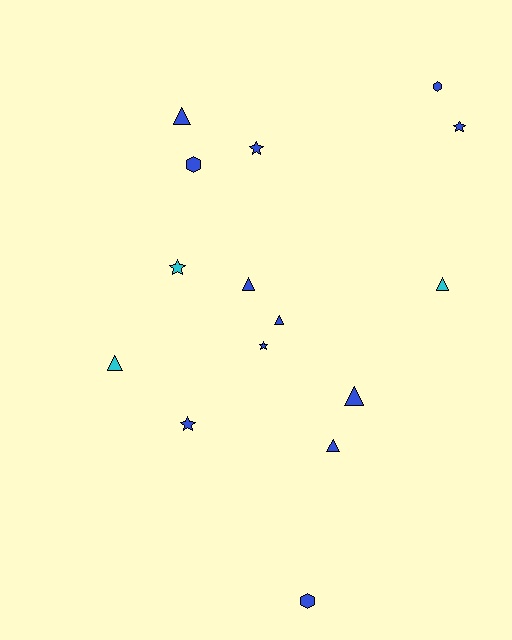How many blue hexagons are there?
There are 3 blue hexagons.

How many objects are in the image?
There are 15 objects.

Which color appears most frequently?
Blue, with 12 objects.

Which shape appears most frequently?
Triangle, with 7 objects.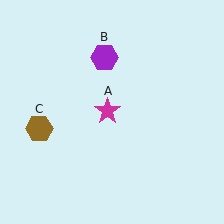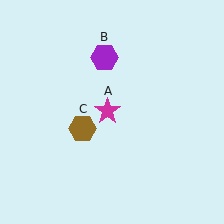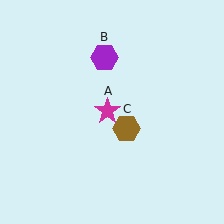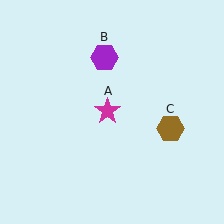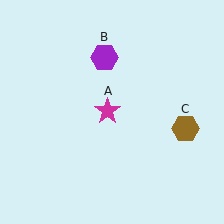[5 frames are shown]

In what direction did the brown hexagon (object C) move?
The brown hexagon (object C) moved right.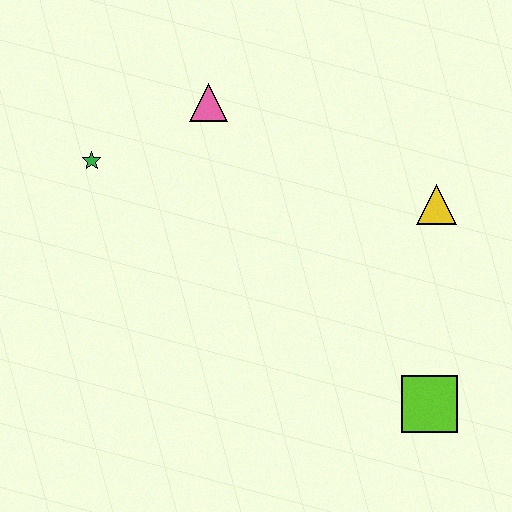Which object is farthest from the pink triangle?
The lime square is farthest from the pink triangle.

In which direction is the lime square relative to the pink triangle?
The lime square is below the pink triangle.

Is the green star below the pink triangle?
Yes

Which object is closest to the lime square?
The yellow triangle is closest to the lime square.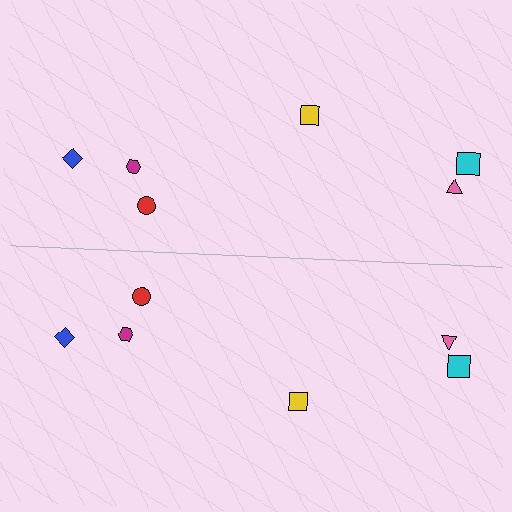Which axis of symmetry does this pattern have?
The pattern has a horizontal axis of symmetry running through the center of the image.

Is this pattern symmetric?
Yes, this pattern has bilateral (reflection) symmetry.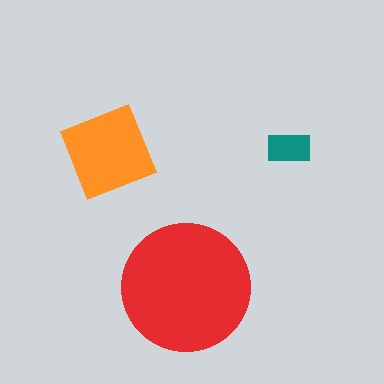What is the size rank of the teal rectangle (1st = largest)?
3rd.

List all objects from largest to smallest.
The red circle, the orange square, the teal rectangle.